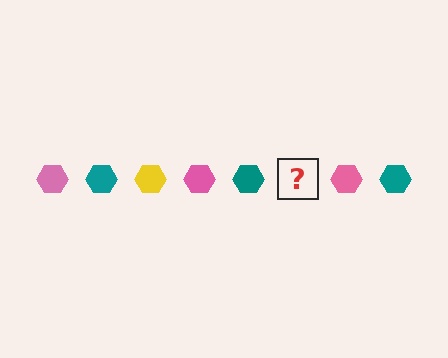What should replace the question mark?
The question mark should be replaced with a yellow hexagon.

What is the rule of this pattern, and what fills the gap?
The rule is that the pattern cycles through pink, teal, yellow hexagons. The gap should be filled with a yellow hexagon.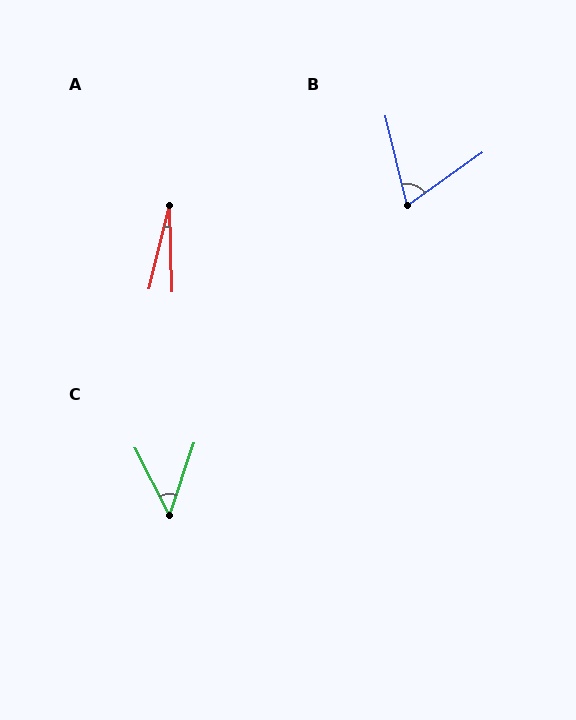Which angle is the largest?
B, at approximately 68 degrees.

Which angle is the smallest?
A, at approximately 16 degrees.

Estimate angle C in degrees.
Approximately 46 degrees.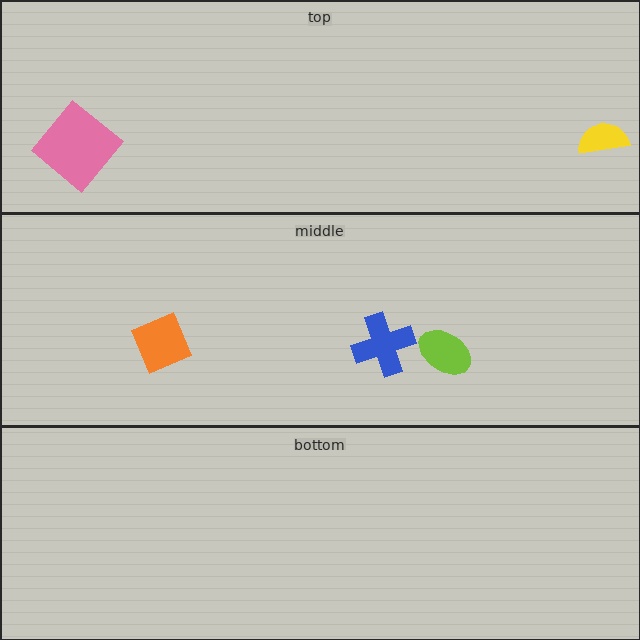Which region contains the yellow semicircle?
The top region.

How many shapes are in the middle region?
3.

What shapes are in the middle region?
The orange diamond, the lime ellipse, the blue cross.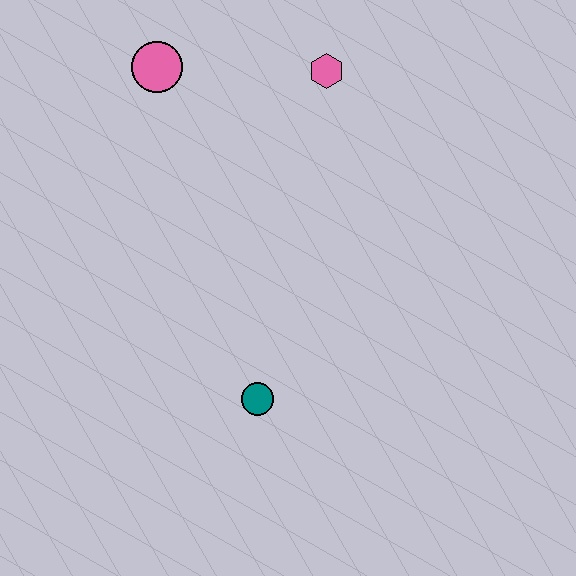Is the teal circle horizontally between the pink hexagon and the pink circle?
Yes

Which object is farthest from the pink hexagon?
The teal circle is farthest from the pink hexagon.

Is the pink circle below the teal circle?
No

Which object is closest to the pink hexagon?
The pink circle is closest to the pink hexagon.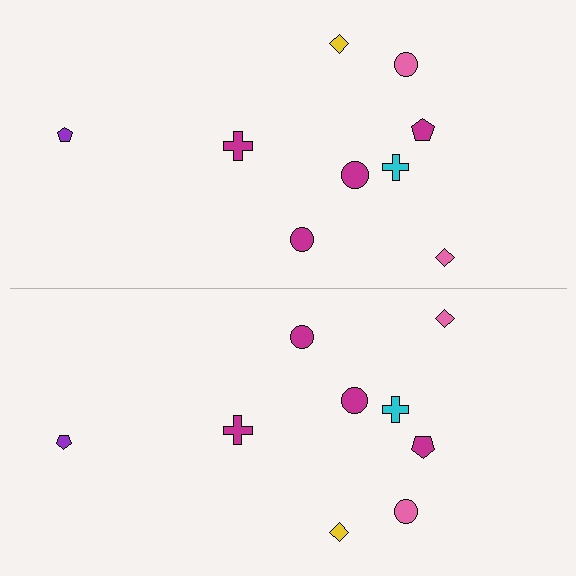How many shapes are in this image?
There are 18 shapes in this image.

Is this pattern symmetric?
Yes, this pattern has bilateral (reflection) symmetry.